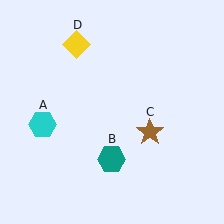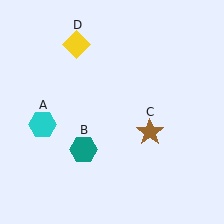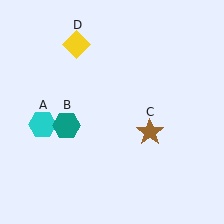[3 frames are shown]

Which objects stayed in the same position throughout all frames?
Cyan hexagon (object A) and brown star (object C) and yellow diamond (object D) remained stationary.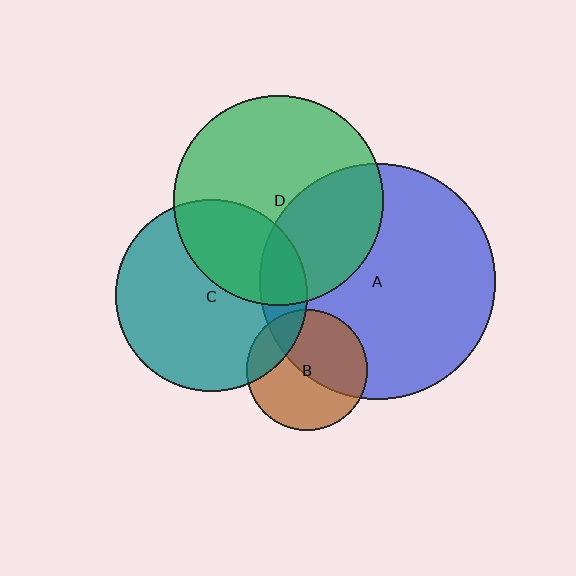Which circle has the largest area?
Circle A (blue).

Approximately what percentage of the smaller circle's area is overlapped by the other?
Approximately 20%.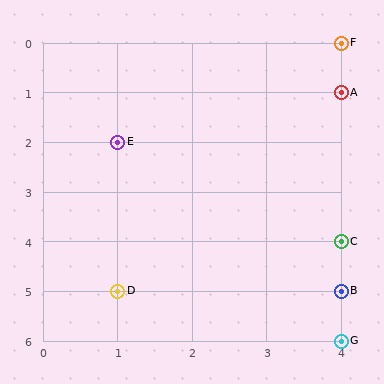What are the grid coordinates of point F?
Point F is at grid coordinates (4, 0).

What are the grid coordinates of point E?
Point E is at grid coordinates (1, 2).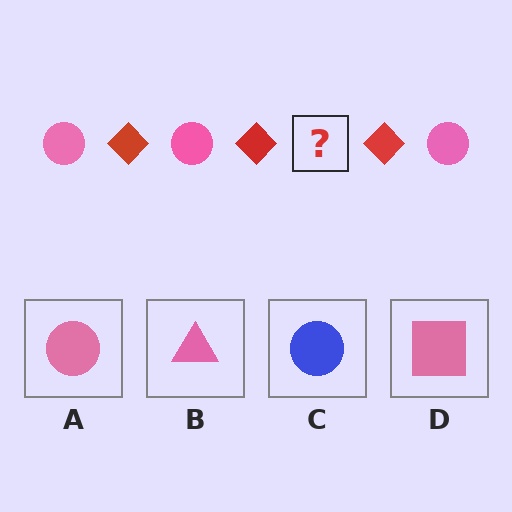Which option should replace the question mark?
Option A.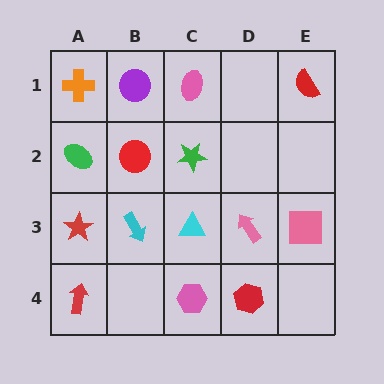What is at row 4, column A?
A red arrow.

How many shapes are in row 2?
3 shapes.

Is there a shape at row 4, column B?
No, that cell is empty.